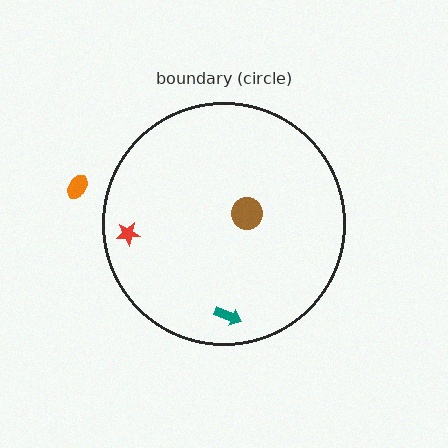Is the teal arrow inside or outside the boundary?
Inside.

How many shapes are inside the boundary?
3 inside, 1 outside.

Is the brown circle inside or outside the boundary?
Inside.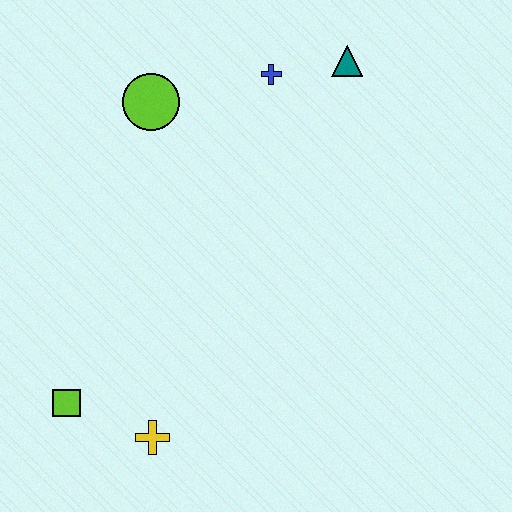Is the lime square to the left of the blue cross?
Yes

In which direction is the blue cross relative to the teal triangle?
The blue cross is to the left of the teal triangle.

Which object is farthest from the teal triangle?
The lime square is farthest from the teal triangle.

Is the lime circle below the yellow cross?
No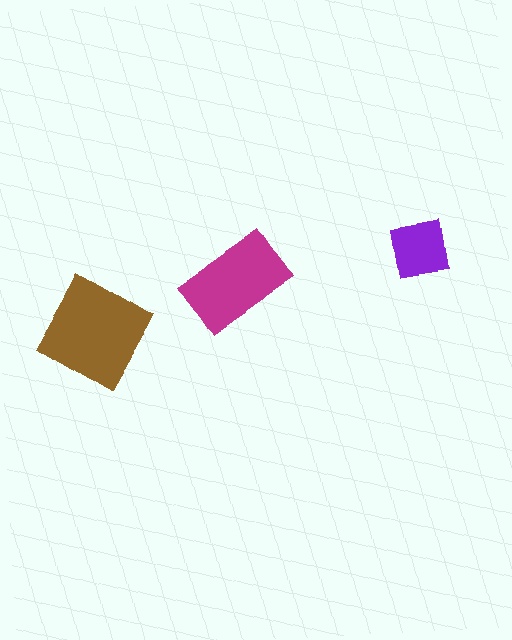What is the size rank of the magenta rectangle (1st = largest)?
2nd.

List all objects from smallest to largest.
The purple square, the magenta rectangle, the brown diamond.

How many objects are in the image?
There are 3 objects in the image.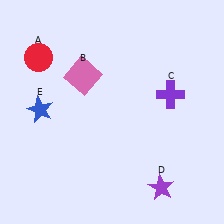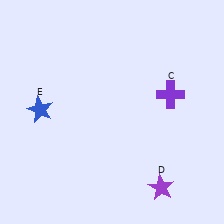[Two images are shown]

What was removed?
The red circle (A), the pink square (B) were removed in Image 2.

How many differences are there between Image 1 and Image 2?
There are 2 differences between the two images.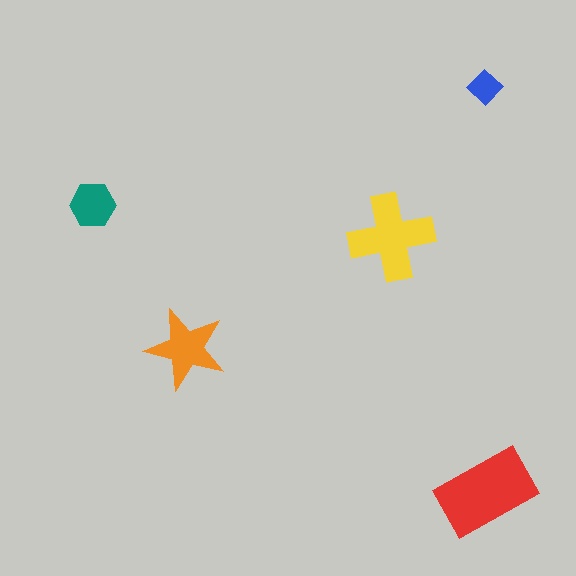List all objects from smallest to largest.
The blue diamond, the teal hexagon, the orange star, the yellow cross, the red rectangle.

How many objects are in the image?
There are 5 objects in the image.